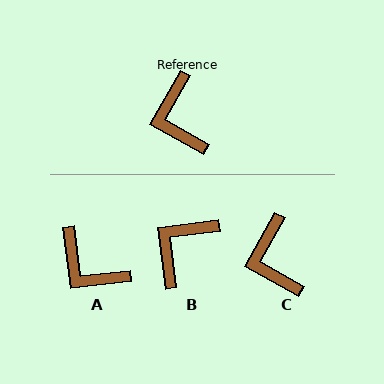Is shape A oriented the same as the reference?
No, it is off by about 36 degrees.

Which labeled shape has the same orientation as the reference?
C.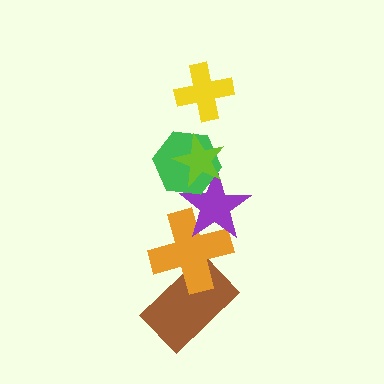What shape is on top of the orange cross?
The purple star is on top of the orange cross.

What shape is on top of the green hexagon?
The lime star is on top of the green hexagon.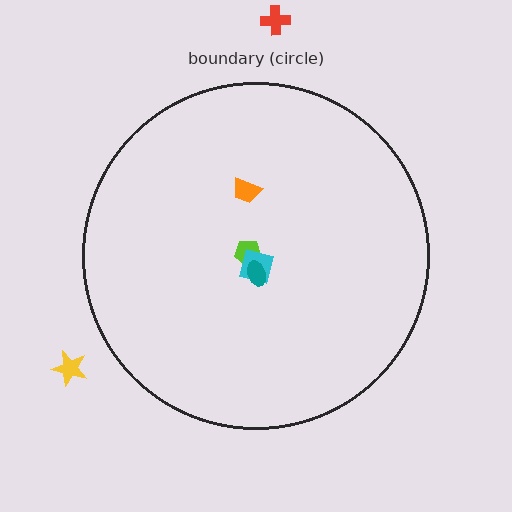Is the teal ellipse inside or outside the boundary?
Inside.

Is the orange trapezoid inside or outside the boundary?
Inside.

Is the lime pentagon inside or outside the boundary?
Inside.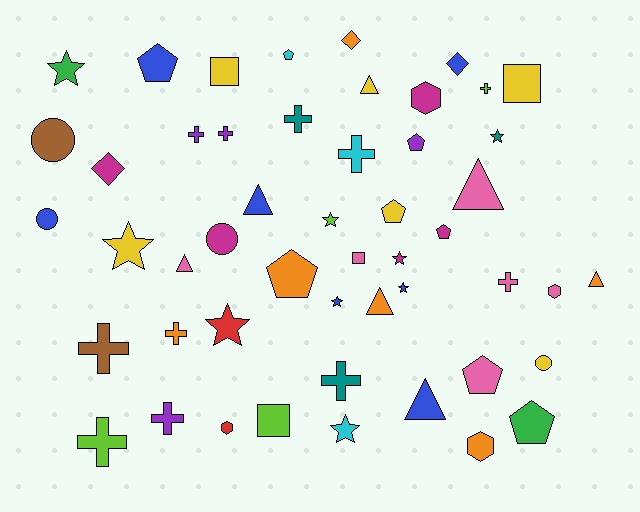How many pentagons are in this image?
There are 8 pentagons.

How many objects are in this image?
There are 50 objects.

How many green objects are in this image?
There are 2 green objects.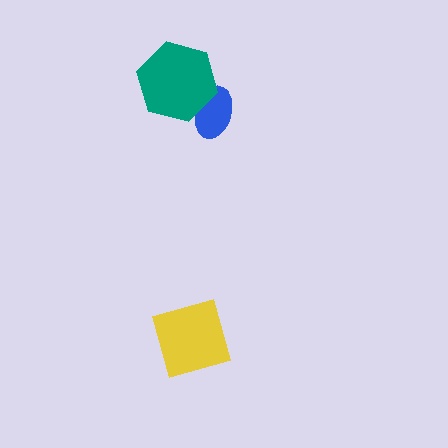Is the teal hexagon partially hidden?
No, no other shape covers it.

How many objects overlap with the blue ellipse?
1 object overlaps with the blue ellipse.